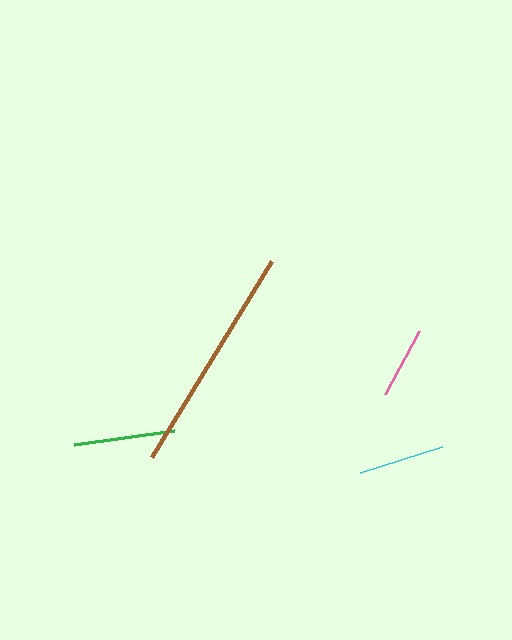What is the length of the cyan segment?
The cyan segment is approximately 86 pixels long.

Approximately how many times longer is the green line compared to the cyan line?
The green line is approximately 1.2 times the length of the cyan line.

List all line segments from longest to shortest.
From longest to shortest: brown, green, cyan, pink.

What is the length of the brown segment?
The brown segment is approximately 230 pixels long.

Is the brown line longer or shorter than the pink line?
The brown line is longer than the pink line.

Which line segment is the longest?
The brown line is the longest at approximately 230 pixels.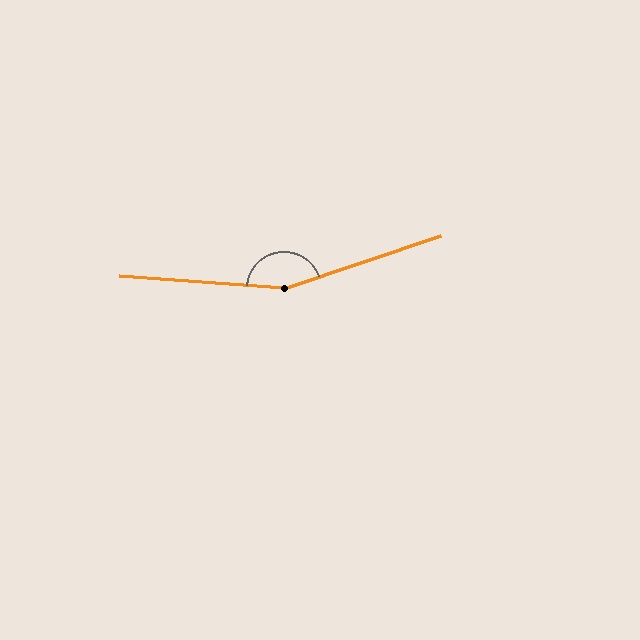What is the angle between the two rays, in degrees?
Approximately 157 degrees.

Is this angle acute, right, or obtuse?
It is obtuse.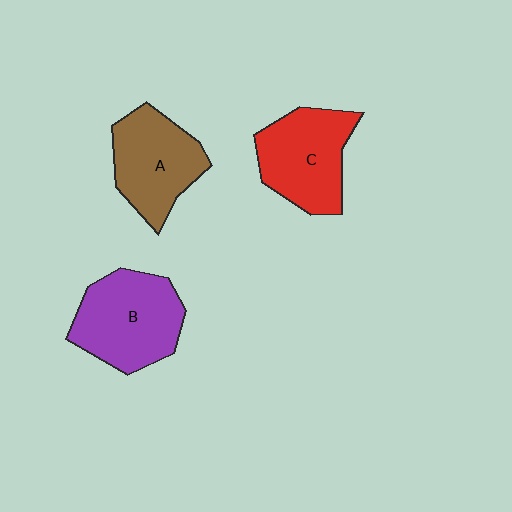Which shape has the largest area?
Shape B (purple).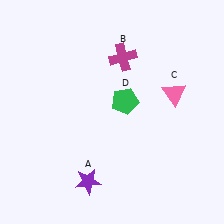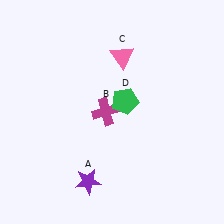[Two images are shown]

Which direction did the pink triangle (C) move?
The pink triangle (C) moved left.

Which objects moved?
The objects that moved are: the magenta cross (B), the pink triangle (C).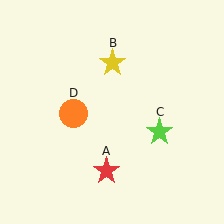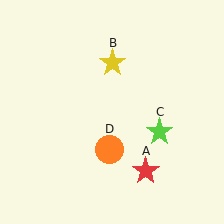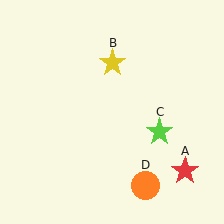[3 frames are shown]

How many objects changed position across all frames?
2 objects changed position: red star (object A), orange circle (object D).